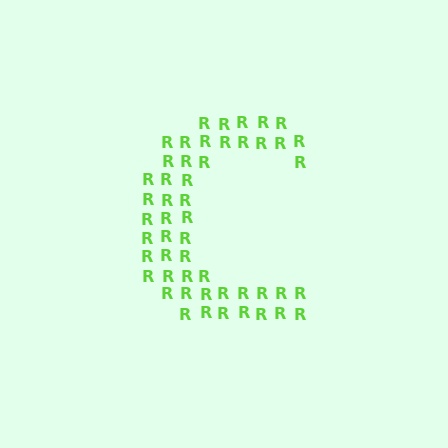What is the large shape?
The large shape is the letter C.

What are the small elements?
The small elements are letter R's.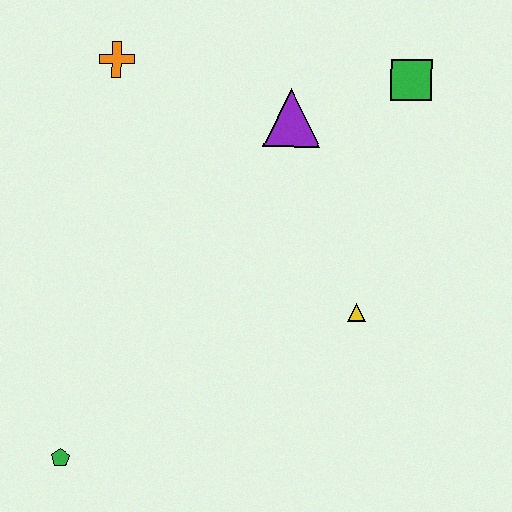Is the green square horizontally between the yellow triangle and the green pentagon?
No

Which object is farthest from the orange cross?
The green pentagon is farthest from the orange cross.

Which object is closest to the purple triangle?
The green square is closest to the purple triangle.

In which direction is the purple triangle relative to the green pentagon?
The purple triangle is above the green pentagon.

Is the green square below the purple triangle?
No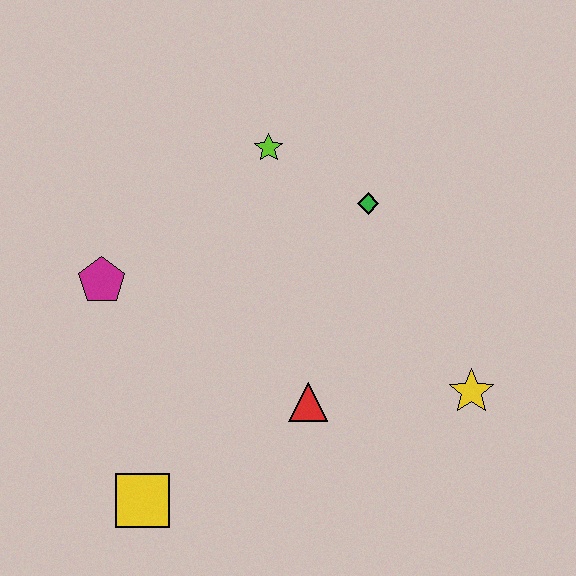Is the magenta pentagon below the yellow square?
No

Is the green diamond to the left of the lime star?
No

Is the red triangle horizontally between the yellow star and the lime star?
Yes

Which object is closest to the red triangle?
The yellow star is closest to the red triangle.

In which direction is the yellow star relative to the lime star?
The yellow star is below the lime star.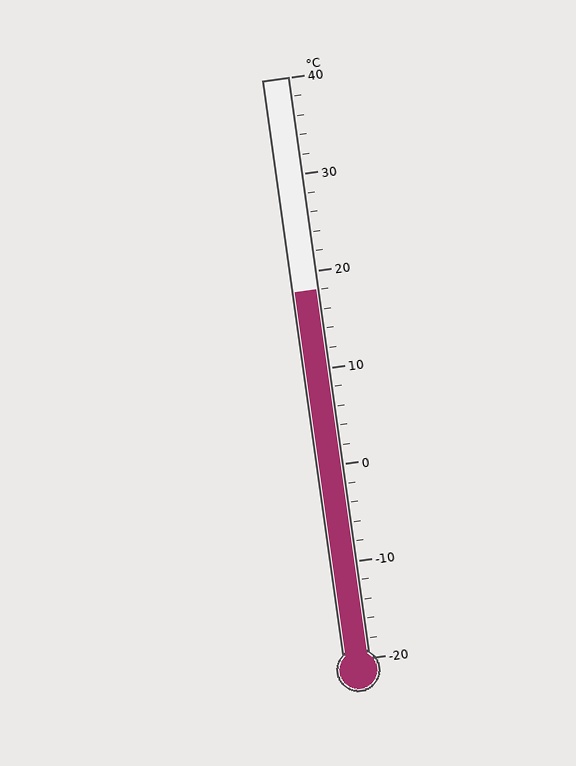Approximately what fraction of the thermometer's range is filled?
The thermometer is filled to approximately 65% of its range.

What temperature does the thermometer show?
The thermometer shows approximately 18°C.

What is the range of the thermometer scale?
The thermometer scale ranges from -20°C to 40°C.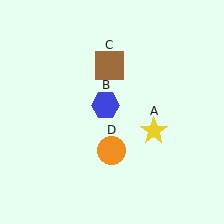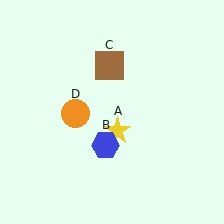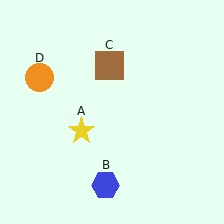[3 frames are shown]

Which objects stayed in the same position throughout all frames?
Brown square (object C) remained stationary.